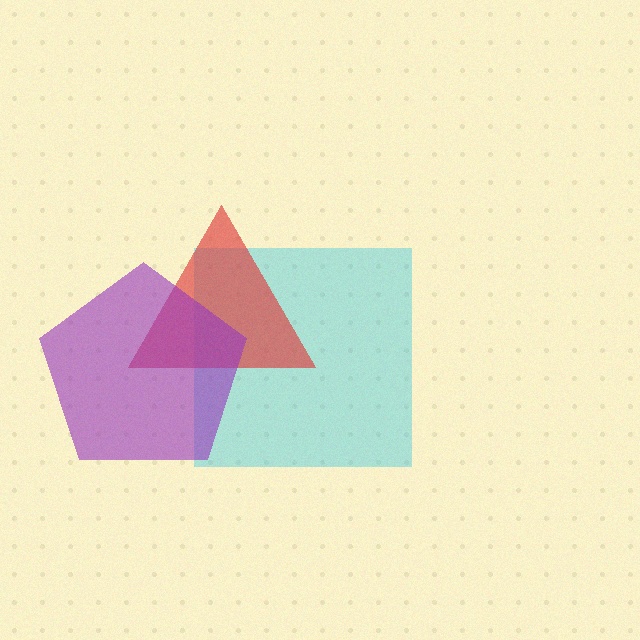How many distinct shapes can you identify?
There are 3 distinct shapes: a cyan square, a red triangle, a purple pentagon.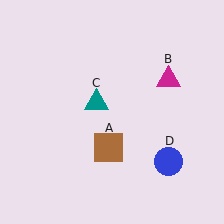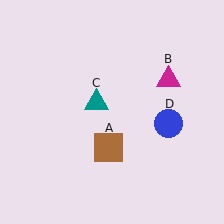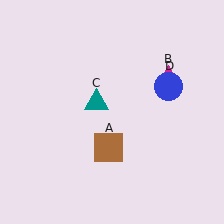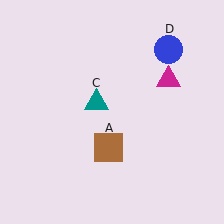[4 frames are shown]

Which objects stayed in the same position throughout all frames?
Brown square (object A) and magenta triangle (object B) and teal triangle (object C) remained stationary.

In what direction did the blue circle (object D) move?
The blue circle (object D) moved up.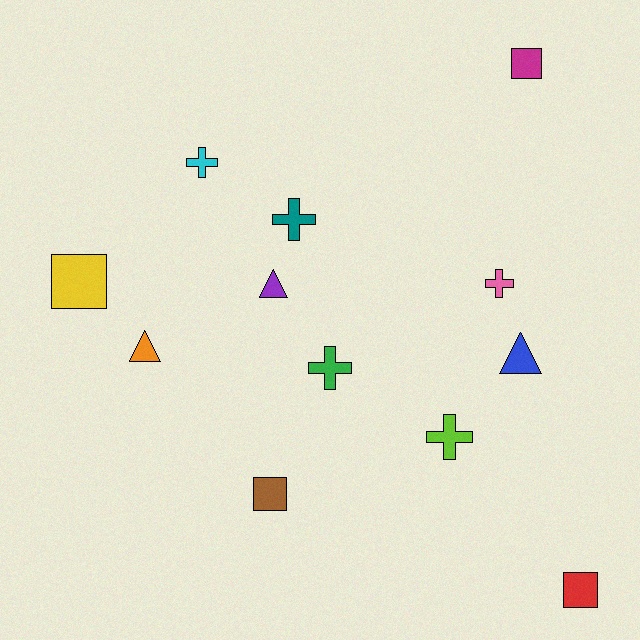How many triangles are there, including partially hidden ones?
There are 3 triangles.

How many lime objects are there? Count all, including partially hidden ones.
There is 1 lime object.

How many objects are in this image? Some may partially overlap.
There are 12 objects.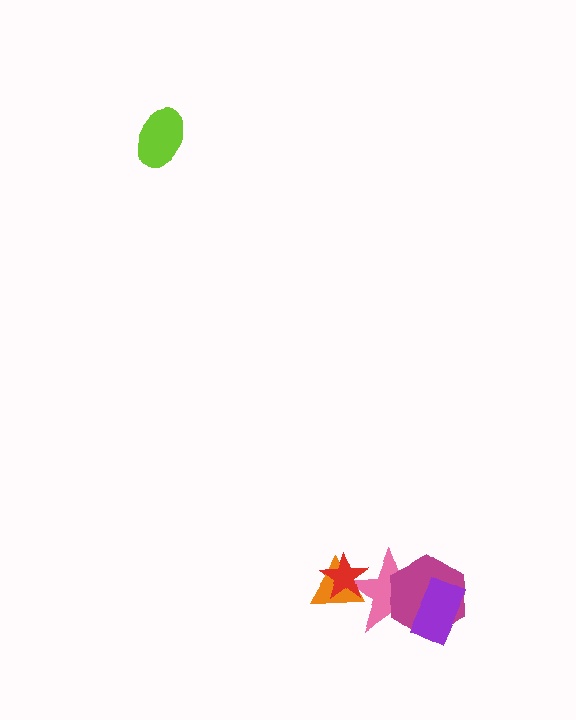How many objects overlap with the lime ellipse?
0 objects overlap with the lime ellipse.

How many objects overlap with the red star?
2 objects overlap with the red star.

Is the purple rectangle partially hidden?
No, no other shape covers it.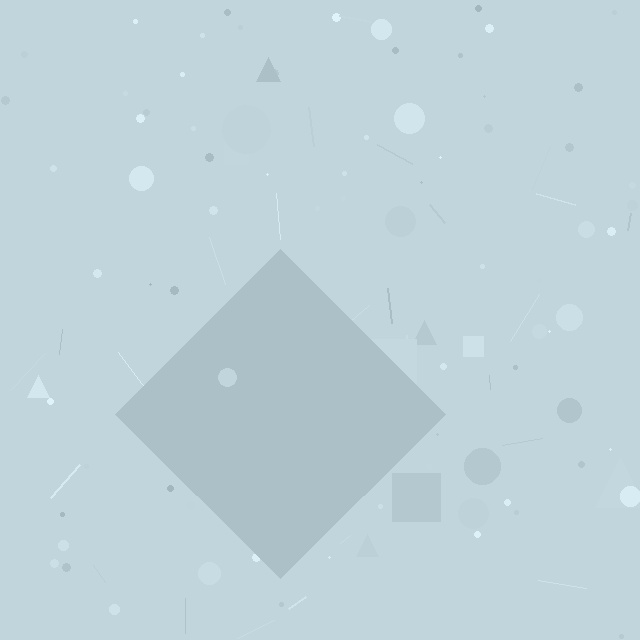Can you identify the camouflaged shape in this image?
The camouflaged shape is a diamond.